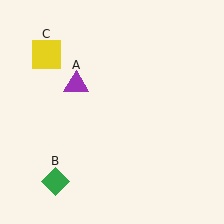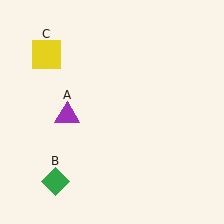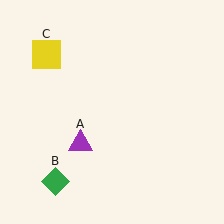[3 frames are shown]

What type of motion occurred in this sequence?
The purple triangle (object A) rotated counterclockwise around the center of the scene.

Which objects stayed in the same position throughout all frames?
Green diamond (object B) and yellow square (object C) remained stationary.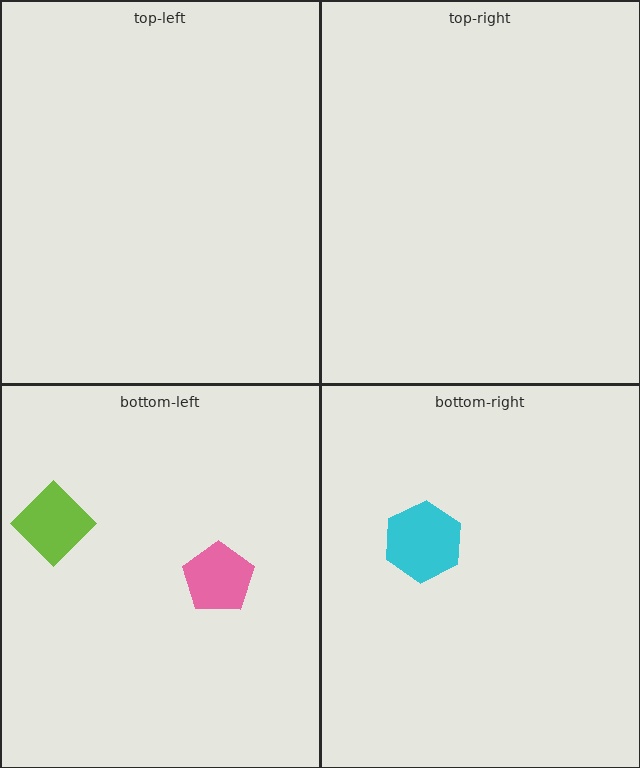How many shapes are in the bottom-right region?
1.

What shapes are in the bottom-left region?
The lime diamond, the pink pentagon.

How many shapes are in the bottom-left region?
2.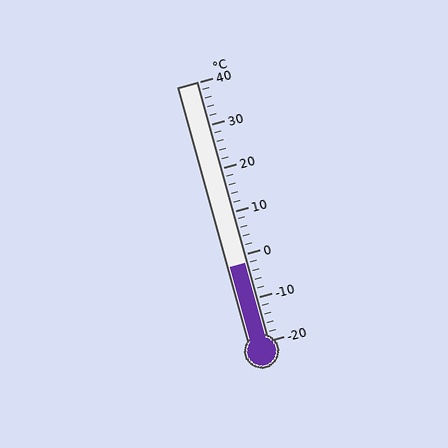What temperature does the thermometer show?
The thermometer shows approximately -2°C.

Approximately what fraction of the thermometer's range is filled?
The thermometer is filled to approximately 30% of its range.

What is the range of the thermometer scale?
The thermometer scale ranges from -20°C to 40°C.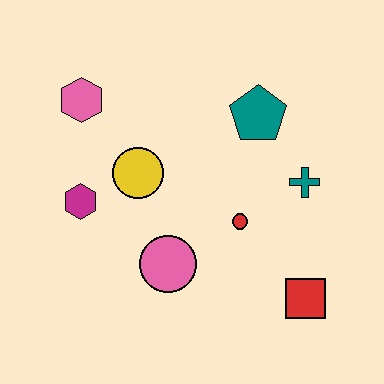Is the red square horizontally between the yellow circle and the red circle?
No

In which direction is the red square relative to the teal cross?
The red square is below the teal cross.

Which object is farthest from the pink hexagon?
The red square is farthest from the pink hexagon.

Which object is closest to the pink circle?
The red circle is closest to the pink circle.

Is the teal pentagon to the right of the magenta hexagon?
Yes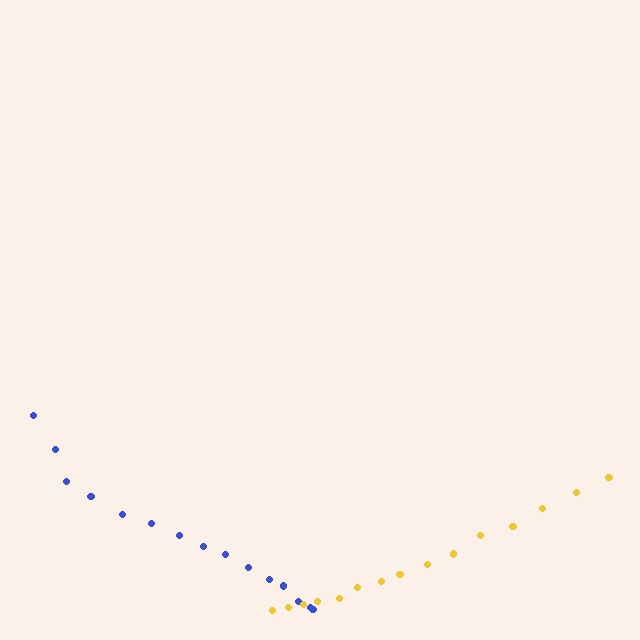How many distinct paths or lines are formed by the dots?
There are 2 distinct paths.